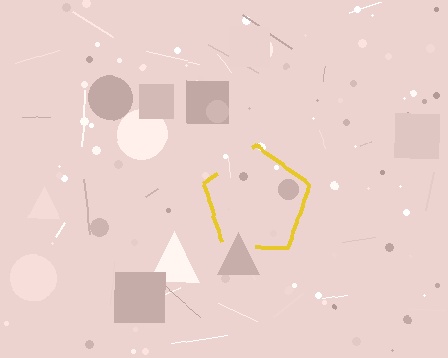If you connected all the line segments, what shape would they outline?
They would outline a pentagon.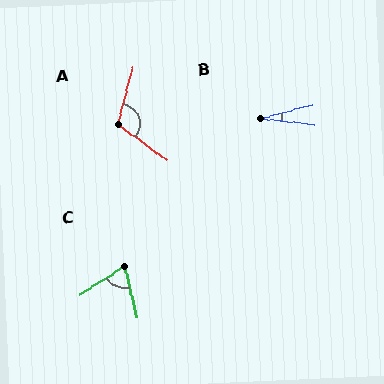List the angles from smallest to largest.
B (22°), C (72°), A (112°).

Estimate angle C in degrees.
Approximately 72 degrees.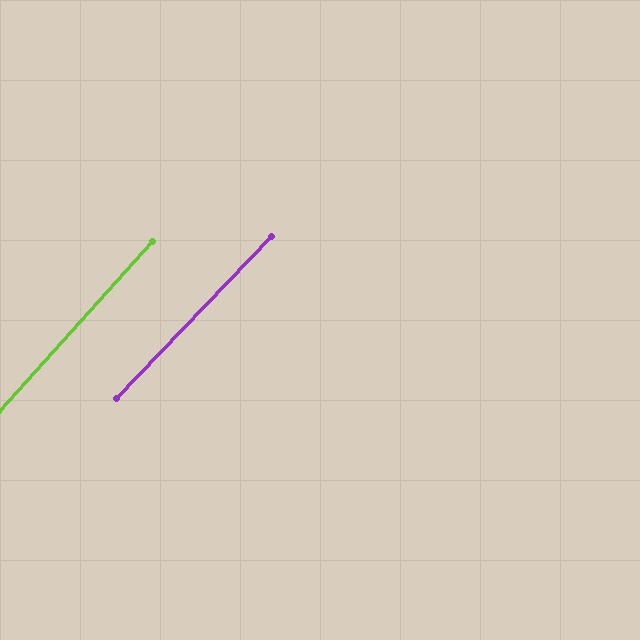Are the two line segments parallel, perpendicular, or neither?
Parallel — their directions differ by only 1.3°.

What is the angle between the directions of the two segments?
Approximately 1 degree.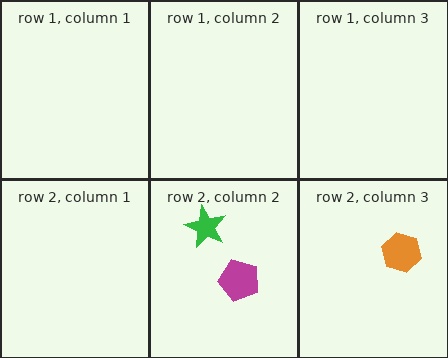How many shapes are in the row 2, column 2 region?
2.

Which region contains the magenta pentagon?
The row 2, column 2 region.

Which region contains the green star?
The row 2, column 2 region.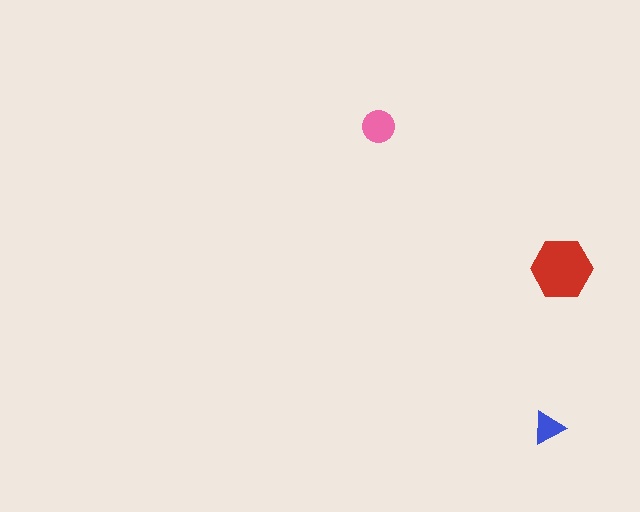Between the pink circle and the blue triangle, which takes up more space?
The pink circle.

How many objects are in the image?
There are 3 objects in the image.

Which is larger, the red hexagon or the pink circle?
The red hexagon.